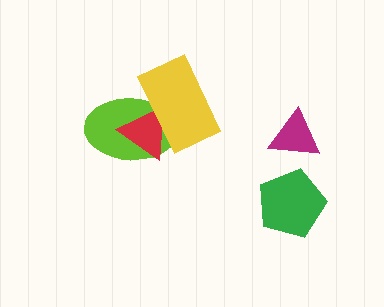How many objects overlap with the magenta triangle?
0 objects overlap with the magenta triangle.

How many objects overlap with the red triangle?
2 objects overlap with the red triangle.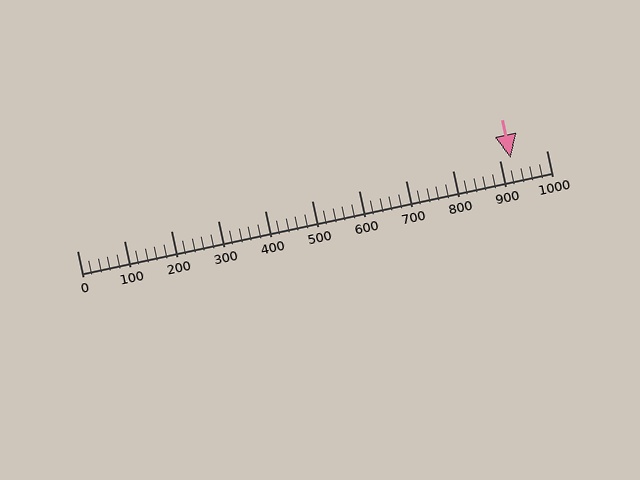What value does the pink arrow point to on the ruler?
The pink arrow points to approximately 925.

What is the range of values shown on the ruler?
The ruler shows values from 0 to 1000.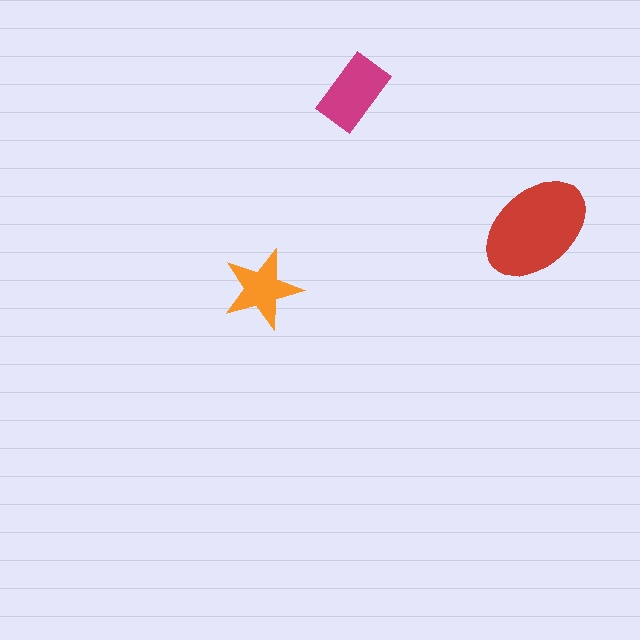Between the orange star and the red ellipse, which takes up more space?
The red ellipse.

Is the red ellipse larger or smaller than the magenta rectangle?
Larger.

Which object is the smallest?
The orange star.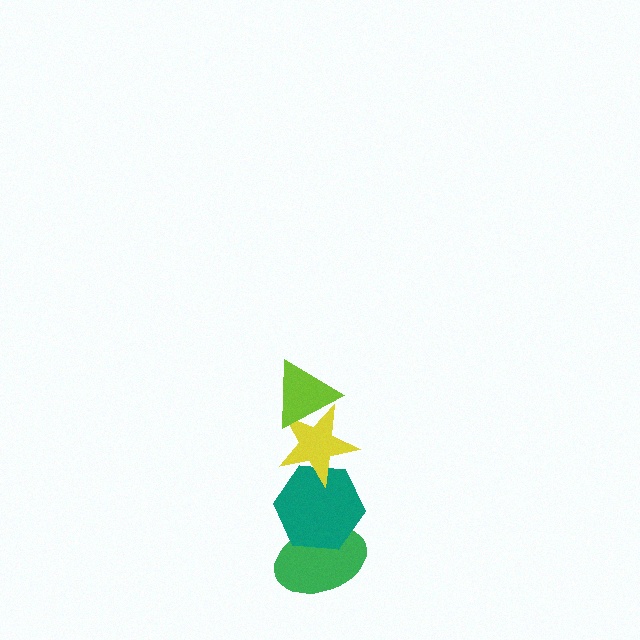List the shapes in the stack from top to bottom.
From top to bottom: the lime triangle, the yellow star, the teal hexagon, the green ellipse.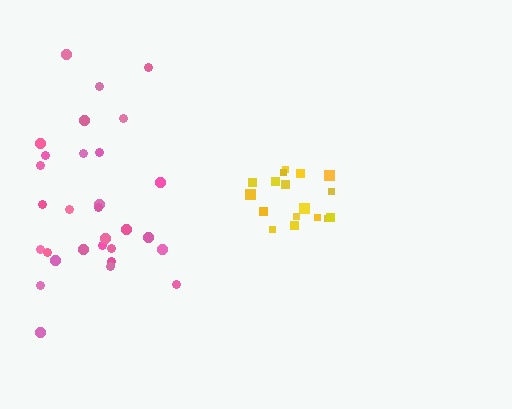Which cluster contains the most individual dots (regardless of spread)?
Pink (30).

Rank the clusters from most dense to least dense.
yellow, pink.